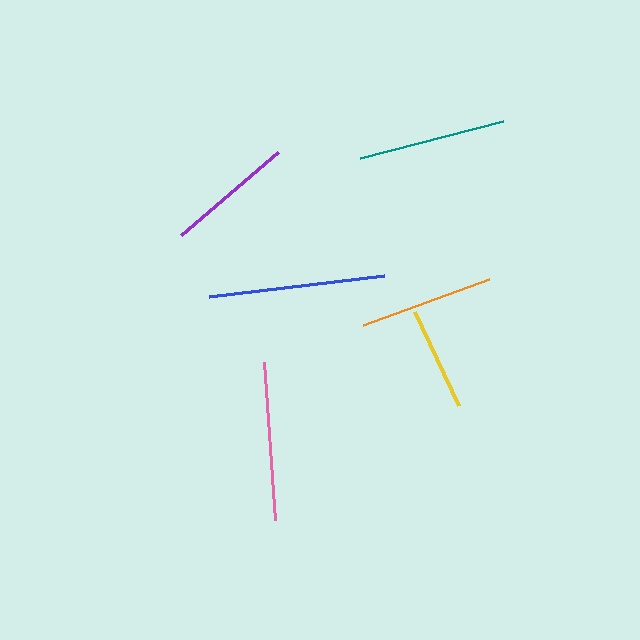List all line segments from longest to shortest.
From longest to shortest: blue, pink, teal, orange, purple, yellow.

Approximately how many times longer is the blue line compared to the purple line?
The blue line is approximately 1.4 times the length of the purple line.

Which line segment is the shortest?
The yellow line is the shortest at approximately 104 pixels.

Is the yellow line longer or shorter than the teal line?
The teal line is longer than the yellow line.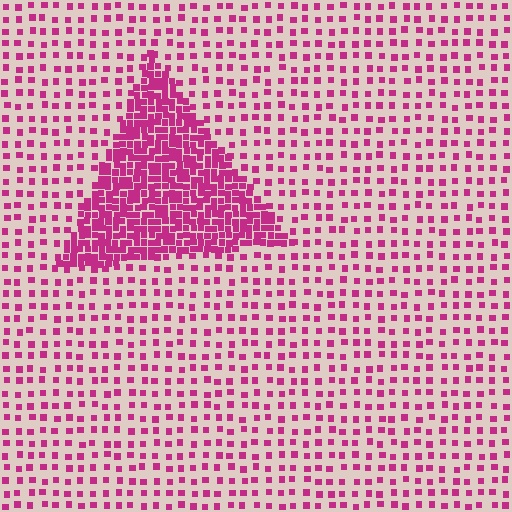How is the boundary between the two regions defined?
The boundary is defined by a change in element density (approximately 3.2x ratio). All elements are the same color, size, and shape.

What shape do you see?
I see a triangle.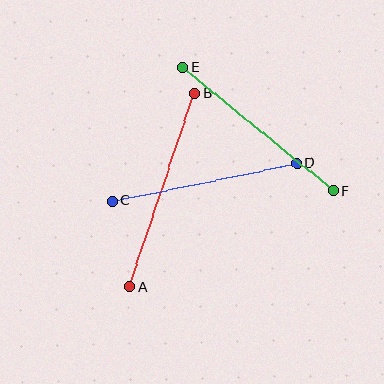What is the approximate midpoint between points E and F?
The midpoint is at approximately (258, 129) pixels.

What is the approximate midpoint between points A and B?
The midpoint is at approximately (162, 190) pixels.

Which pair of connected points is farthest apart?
Points A and B are farthest apart.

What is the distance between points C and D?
The distance is approximately 188 pixels.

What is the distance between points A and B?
The distance is approximately 205 pixels.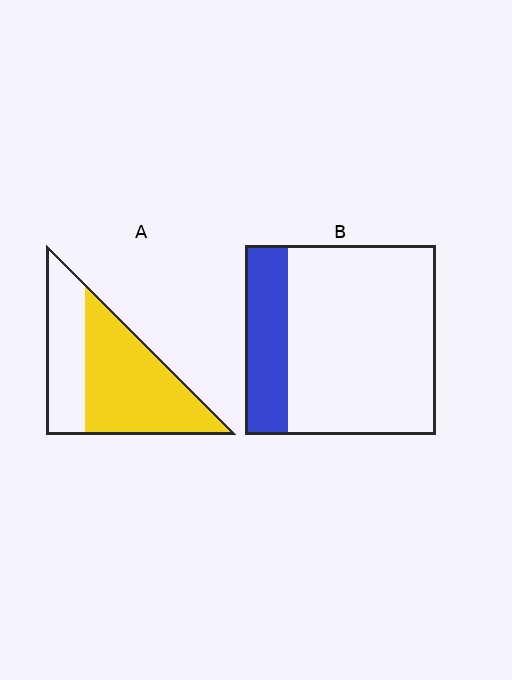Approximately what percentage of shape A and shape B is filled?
A is approximately 65% and B is approximately 25%.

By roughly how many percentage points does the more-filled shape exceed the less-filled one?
By roughly 40 percentage points (A over B).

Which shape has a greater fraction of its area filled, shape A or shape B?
Shape A.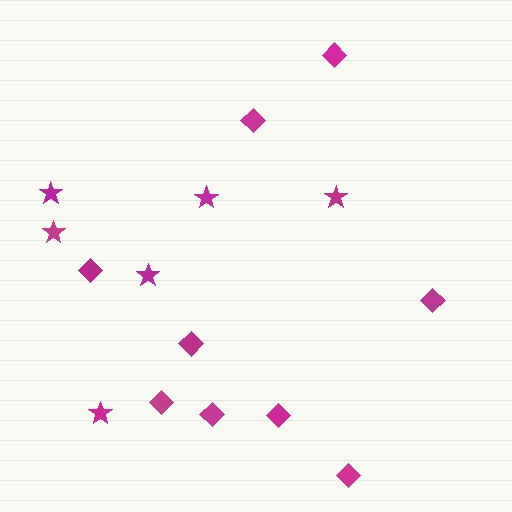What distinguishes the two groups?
There are 2 groups: one group of diamonds (9) and one group of stars (6).